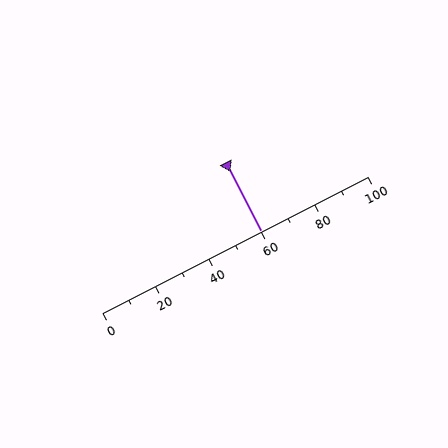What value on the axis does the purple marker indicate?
The marker indicates approximately 60.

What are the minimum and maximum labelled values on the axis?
The axis runs from 0 to 100.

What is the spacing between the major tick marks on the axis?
The major ticks are spaced 20 apart.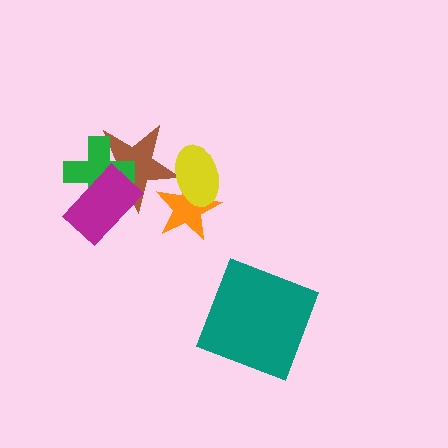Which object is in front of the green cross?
The magenta rectangle is in front of the green cross.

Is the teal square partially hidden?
No, no other shape covers it.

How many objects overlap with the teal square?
0 objects overlap with the teal square.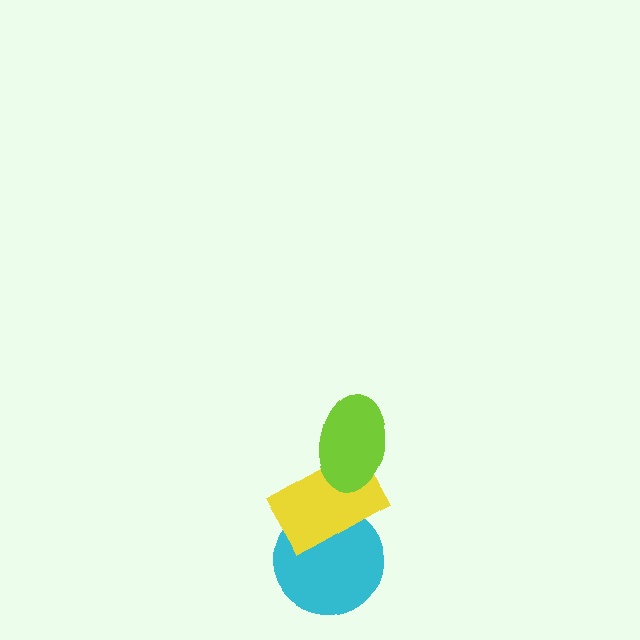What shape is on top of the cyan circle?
The yellow rectangle is on top of the cyan circle.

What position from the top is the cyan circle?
The cyan circle is 3rd from the top.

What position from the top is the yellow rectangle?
The yellow rectangle is 2nd from the top.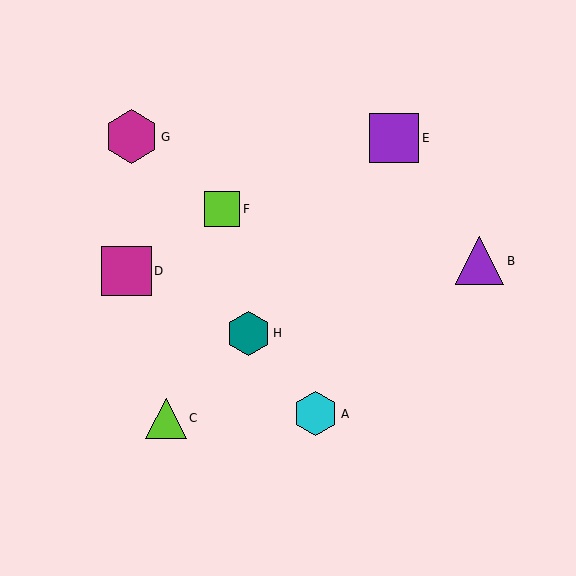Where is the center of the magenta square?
The center of the magenta square is at (126, 271).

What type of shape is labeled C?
Shape C is a lime triangle.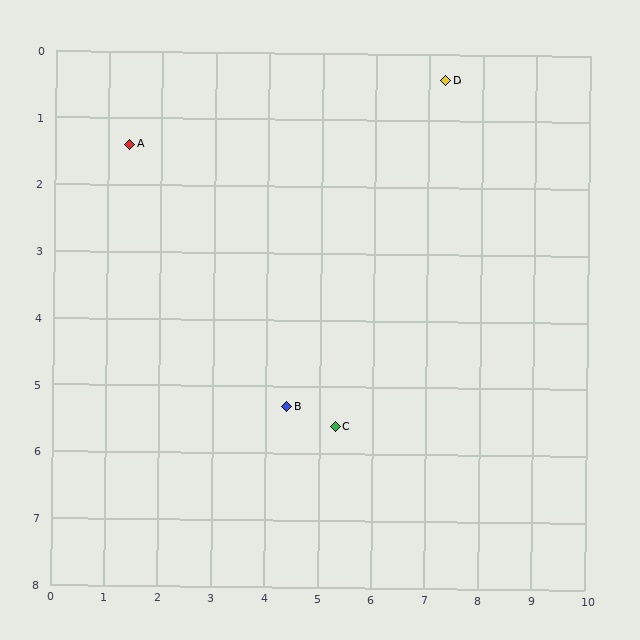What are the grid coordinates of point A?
Point A is at approximately (1.4, 1.4).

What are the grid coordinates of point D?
Point D is at approximately (7.3, 0.4).